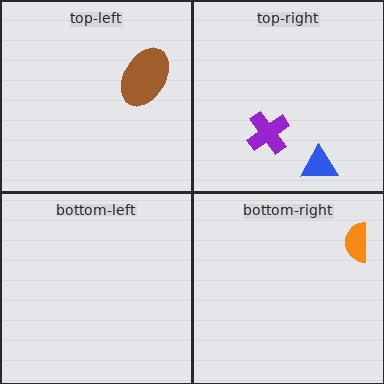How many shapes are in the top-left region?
1.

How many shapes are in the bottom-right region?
1.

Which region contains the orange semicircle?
The bottom-right region.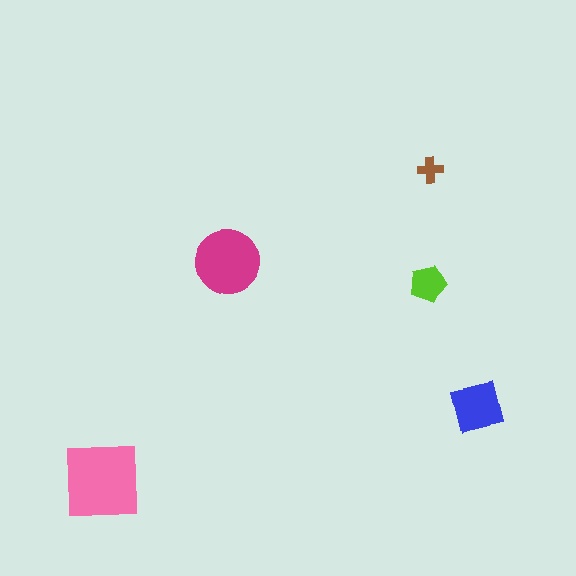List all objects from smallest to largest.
The brown cross, the lime pentagon, the blue square, the magenta circle, the pink square.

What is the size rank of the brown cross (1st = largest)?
5th.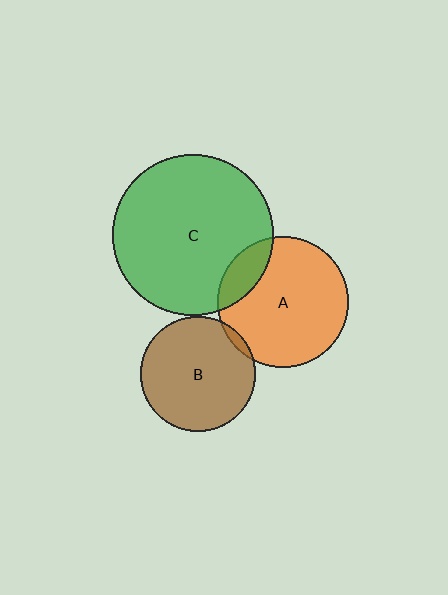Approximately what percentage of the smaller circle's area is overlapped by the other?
Approximately 15%.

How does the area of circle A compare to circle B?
Approximately 1.3 times.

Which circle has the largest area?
Circle C (green).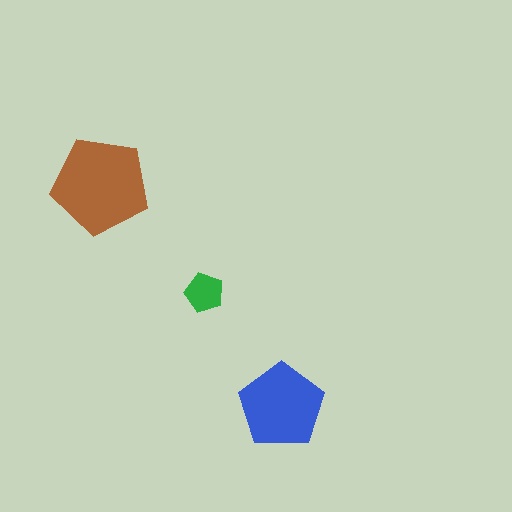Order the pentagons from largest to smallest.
the brown one, the blue one, the green one.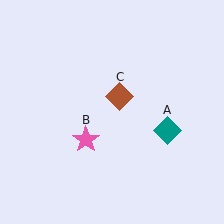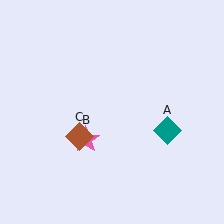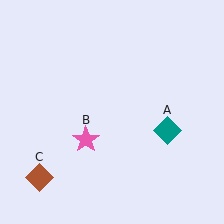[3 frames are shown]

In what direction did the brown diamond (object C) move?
The brown diamond (object C) moved down and to the left.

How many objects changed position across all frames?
1 object changed position: brown diamond (object C).